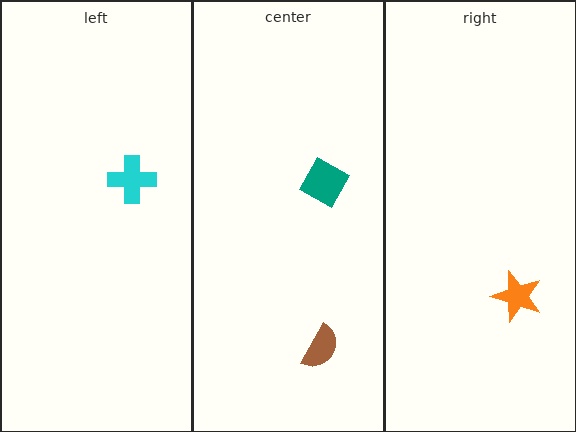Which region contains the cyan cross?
The left region.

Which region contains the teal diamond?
The center region.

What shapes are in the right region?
The orange star.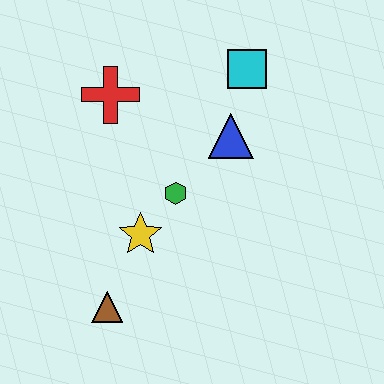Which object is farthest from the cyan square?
The brown triangle is farthest from the cyan square.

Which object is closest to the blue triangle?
The cyan square is closest to the blue triangle.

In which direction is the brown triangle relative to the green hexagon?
The brown triangle is below the green hexagon.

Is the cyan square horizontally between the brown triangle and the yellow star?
No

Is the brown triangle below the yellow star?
Yes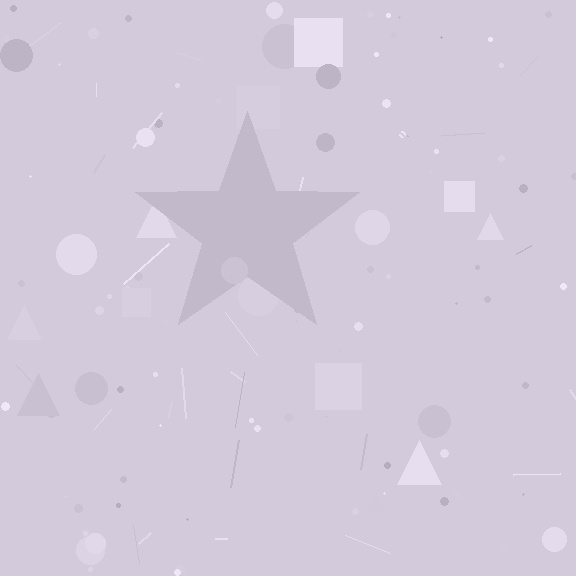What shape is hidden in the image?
A star is hidden in the image.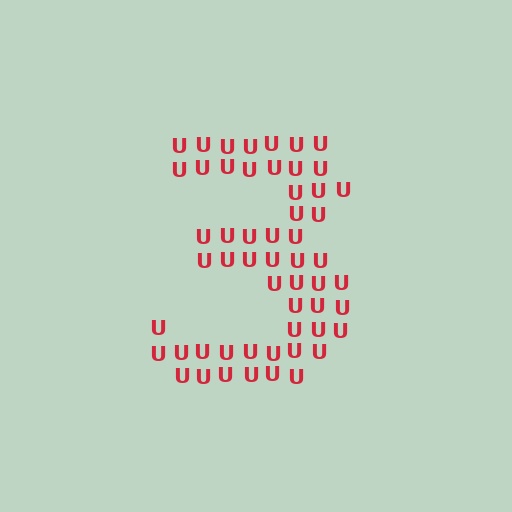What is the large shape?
The large shape is the digit 3.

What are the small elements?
The small elements are letter U's.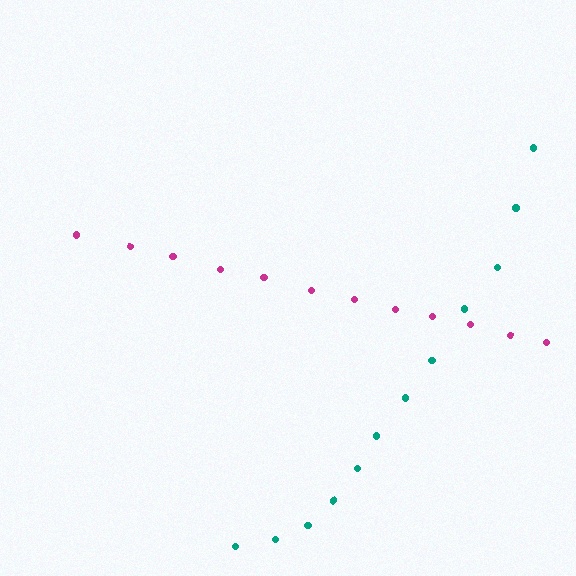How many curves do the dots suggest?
There are 2 distinct paths.